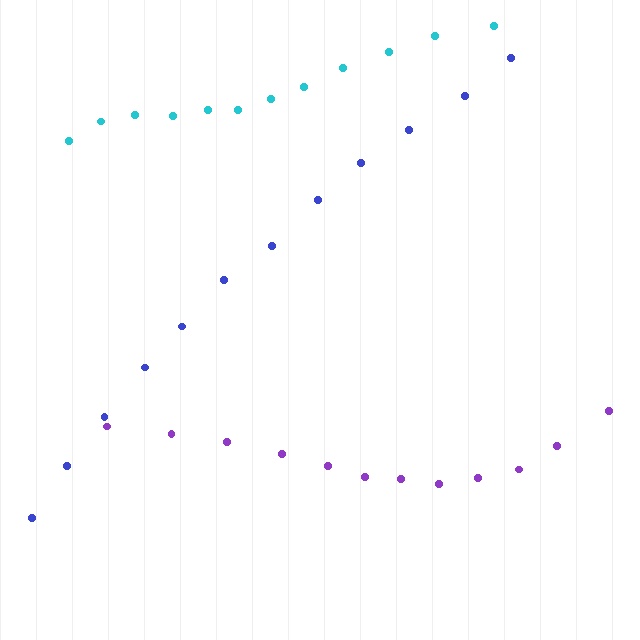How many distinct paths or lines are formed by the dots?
There are 3 distinct paths.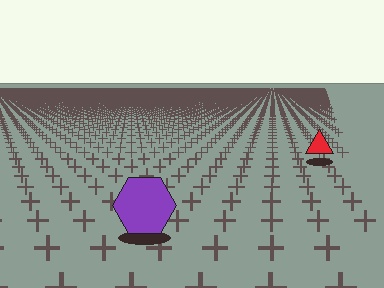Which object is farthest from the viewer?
The red triangle is farthest from the viewer. It appears smaller and the ground texture around it is denser.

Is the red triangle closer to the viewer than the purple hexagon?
No. The purple hexagon is closer — you can tell from the texture gradient: the ground texture is coarser near it.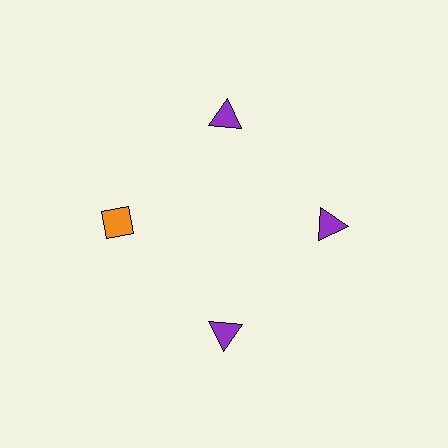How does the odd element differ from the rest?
It differs in both color (orange instead of purple) and shape (diamond instead of triangle).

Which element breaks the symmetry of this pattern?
The orange diamond at roughly the 9 o'clock position breaks the symmetry. All other shapes are purple triangles.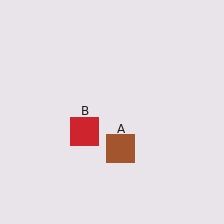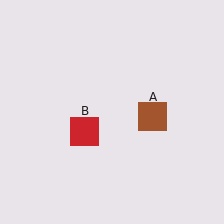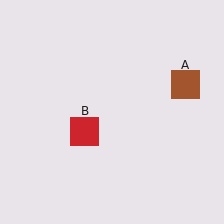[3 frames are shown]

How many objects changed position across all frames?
1 object changed position: brown square (object A).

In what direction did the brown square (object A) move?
The brown square (object A) moved up and to the right.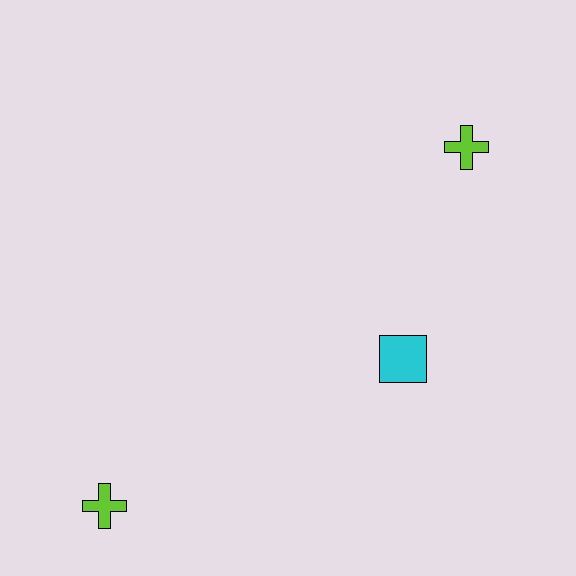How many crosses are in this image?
There are 2 crosses.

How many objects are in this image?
There are 3 objects.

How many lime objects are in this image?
There are 2 lime objects.